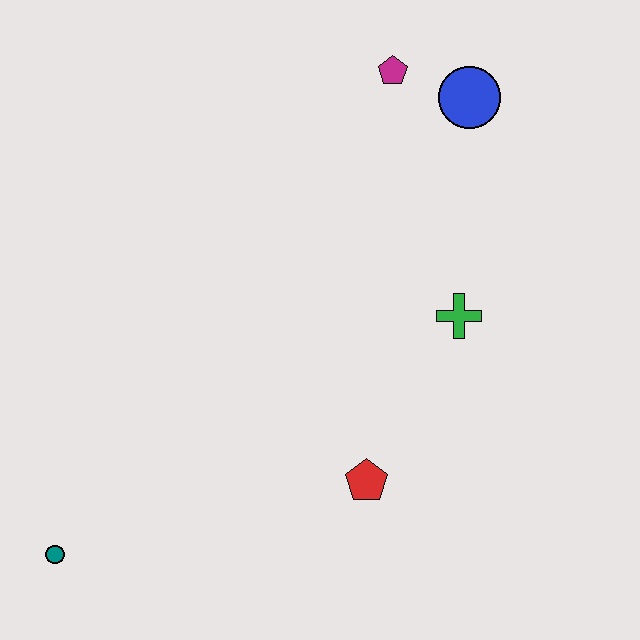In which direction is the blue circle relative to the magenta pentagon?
The blue circle is to the right of the magenta pentagon.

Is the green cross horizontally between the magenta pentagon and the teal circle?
No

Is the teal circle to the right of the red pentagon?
No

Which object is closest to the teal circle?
The red pentagon is closest to the teal circle.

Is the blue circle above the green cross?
Yes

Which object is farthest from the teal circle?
The blue circle is farthest from the teal circle.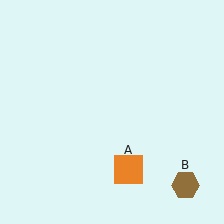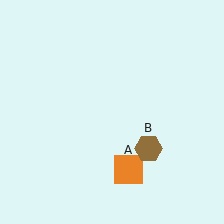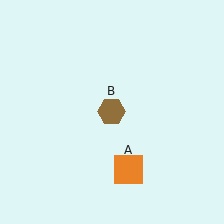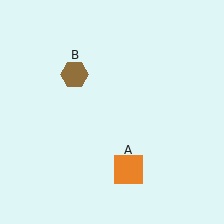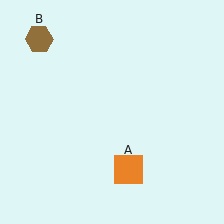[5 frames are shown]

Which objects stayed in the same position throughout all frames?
Orange square (object A) remained stationary.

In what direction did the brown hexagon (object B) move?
The brown hexagon (object B) moved up and to the left.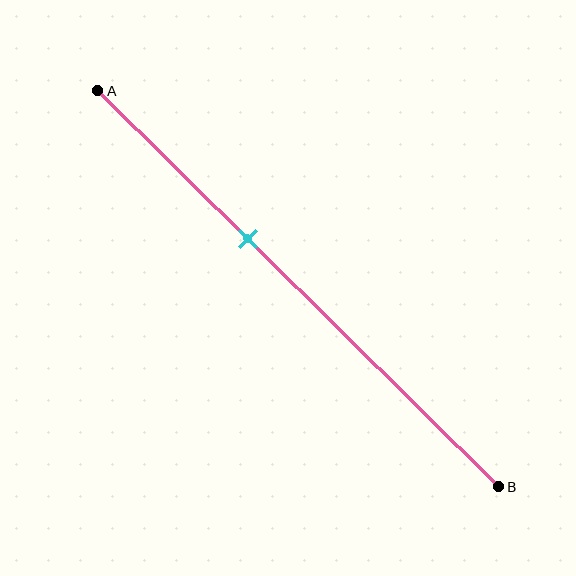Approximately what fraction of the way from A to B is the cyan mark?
The cyan mark is approximately 35% of the way from A to B.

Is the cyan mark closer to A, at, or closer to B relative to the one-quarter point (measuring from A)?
The cyan mark is closer to point B than the one-quarter point of segment AB.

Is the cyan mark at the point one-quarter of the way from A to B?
No, the mark is at about 35% from A, not at the 25% one-quarter point.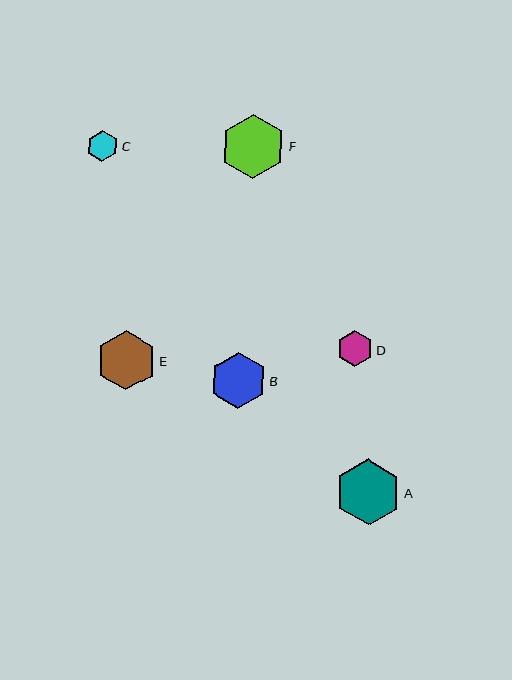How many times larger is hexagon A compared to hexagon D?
Hexagon A is approximately 1.8 times the size of hexagon D.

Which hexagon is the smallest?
Hexagon C is the smallest with a size of approximately 32 pixels.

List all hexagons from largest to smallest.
From largest to smallest: A, F, E, B, D, C.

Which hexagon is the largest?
Hexagon A is the largest with a size of approximately 66 pixels.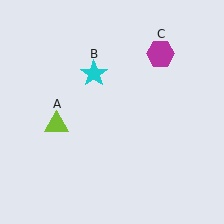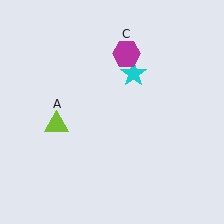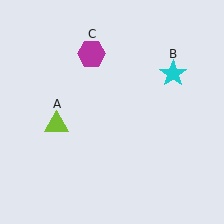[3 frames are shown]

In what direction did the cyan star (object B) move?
The cyan star (object B) moved right.